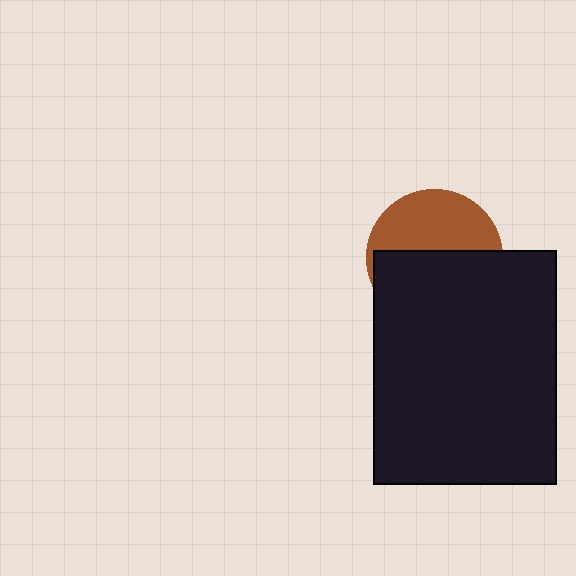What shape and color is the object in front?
The object in front is a black rectangle.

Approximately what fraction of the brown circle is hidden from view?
Roughly 56% of the brown circle is hidden behind the black rectangle.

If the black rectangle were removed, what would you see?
You would see the complete brown circle.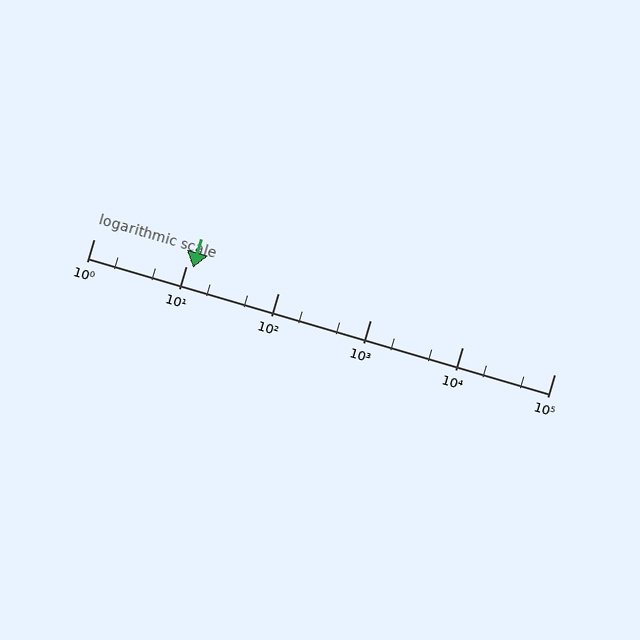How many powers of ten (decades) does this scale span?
The scale spans 5 decades, from 1 to 100000.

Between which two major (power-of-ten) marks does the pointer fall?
The pointer is between 10 and 100.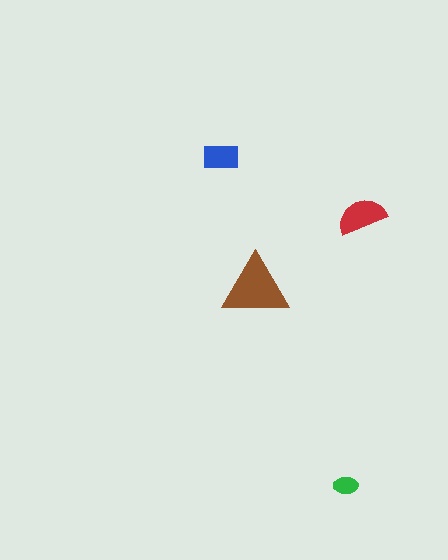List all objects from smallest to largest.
The green ellipse, the blue rectangle, the red semicircle, the brown triangle.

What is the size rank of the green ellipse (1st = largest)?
4th.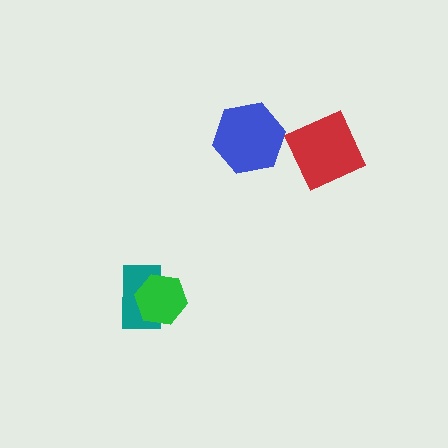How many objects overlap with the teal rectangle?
1 object overlaps with the teal rectangle.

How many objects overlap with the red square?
0 objects overlap with the red square.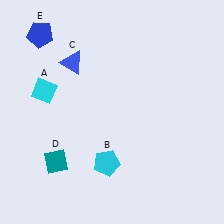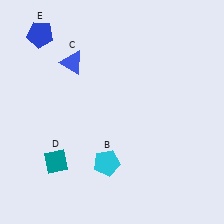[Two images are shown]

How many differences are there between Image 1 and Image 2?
There is 1 difference between the two images.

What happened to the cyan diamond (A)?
The cyan diamond (A) was removed in Image 2. It was in the top-left area of Image 1.